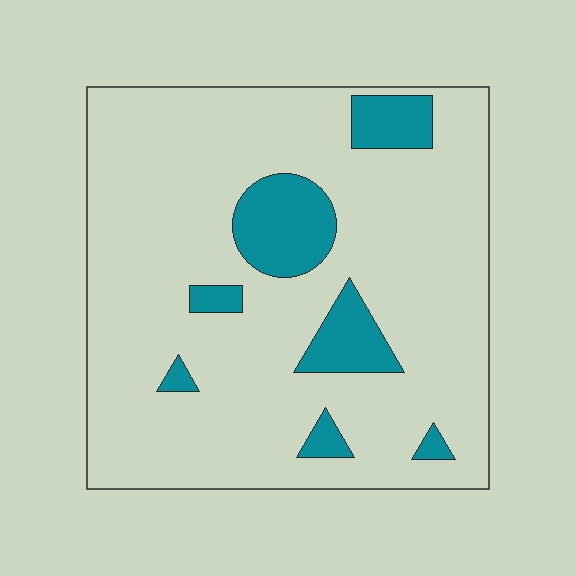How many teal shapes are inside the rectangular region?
7.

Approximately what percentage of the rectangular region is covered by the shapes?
Approximately 15%.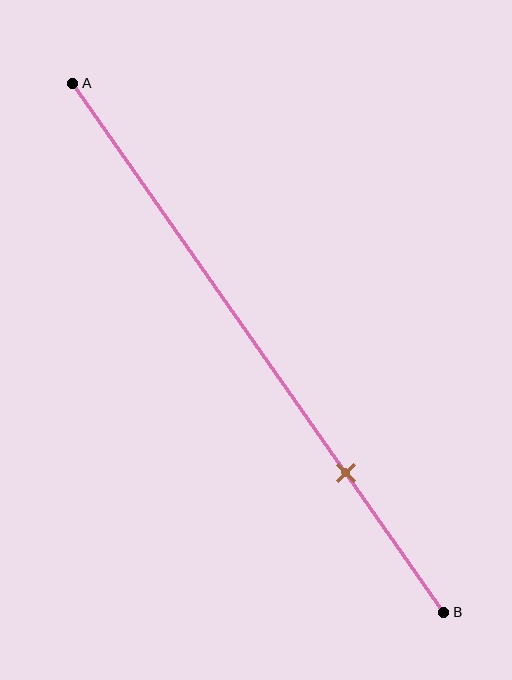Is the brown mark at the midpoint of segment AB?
No, the mark is at about 75% from A, not at the 50% midpoint.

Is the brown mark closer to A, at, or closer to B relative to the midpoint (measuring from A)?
The brown mark is closer to point B than the midpoint of segment AB.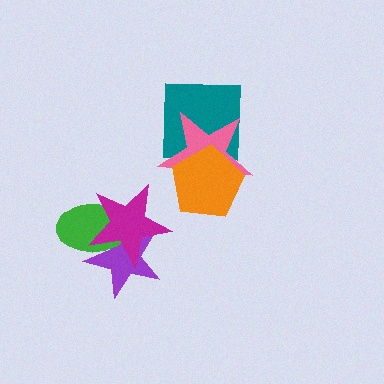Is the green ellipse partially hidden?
Yes, it is partially covered by another shape.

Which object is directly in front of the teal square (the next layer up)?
The pink star is directly in front of the teal square.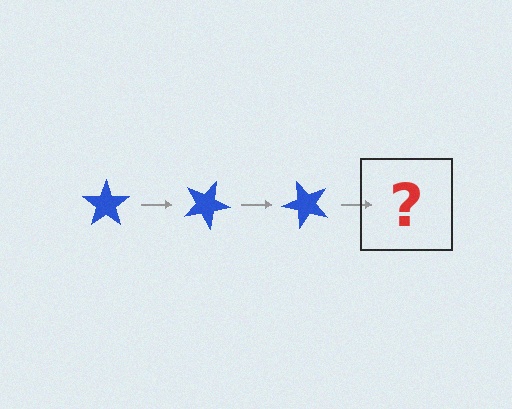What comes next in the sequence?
The next element should be a blue star rotated 75 degrees.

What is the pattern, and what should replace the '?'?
The pattern is that the star rotates 25 degrees each step. The '?' should be a blue star rotated 75 degrees.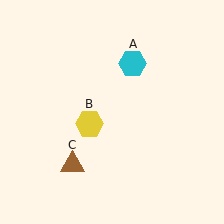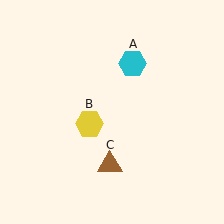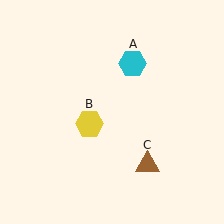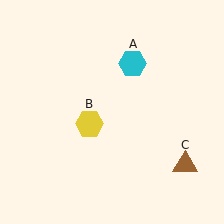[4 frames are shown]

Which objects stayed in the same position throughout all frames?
Cyan hexagon (object A) and yellow hexagon (object B) remained stationary.